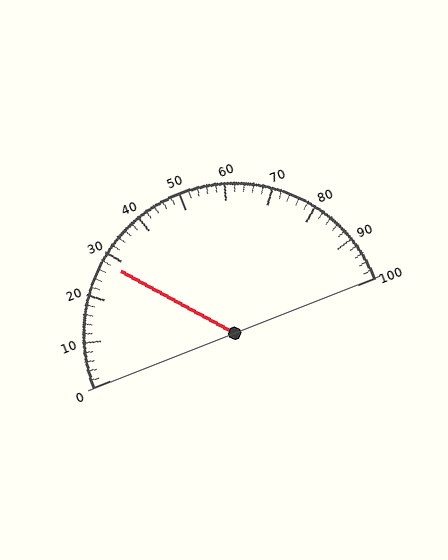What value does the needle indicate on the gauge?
The needle indicates approximately 28.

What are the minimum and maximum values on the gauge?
The gauge ranges from 0 to 100.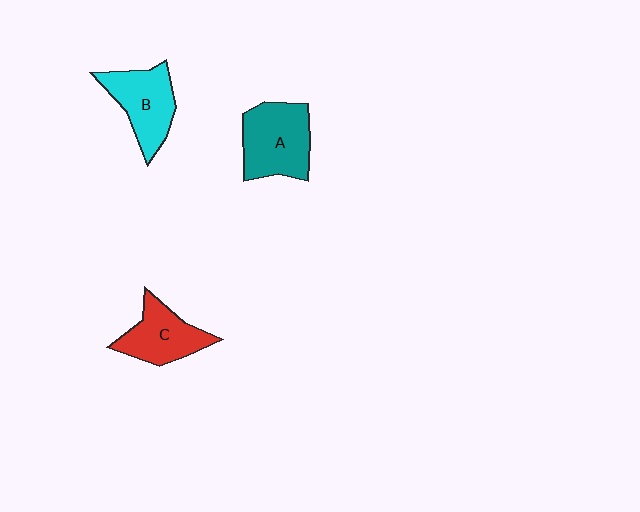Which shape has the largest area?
Shape A (teal).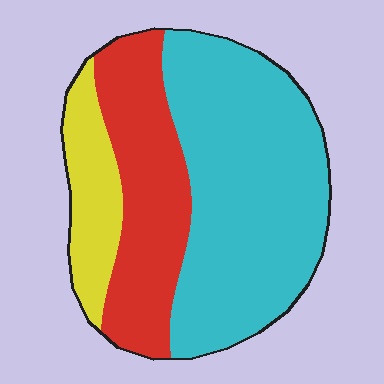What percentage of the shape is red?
Red covers 30% of the shape.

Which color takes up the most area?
Cyan, at roughly 55%.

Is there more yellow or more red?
Red.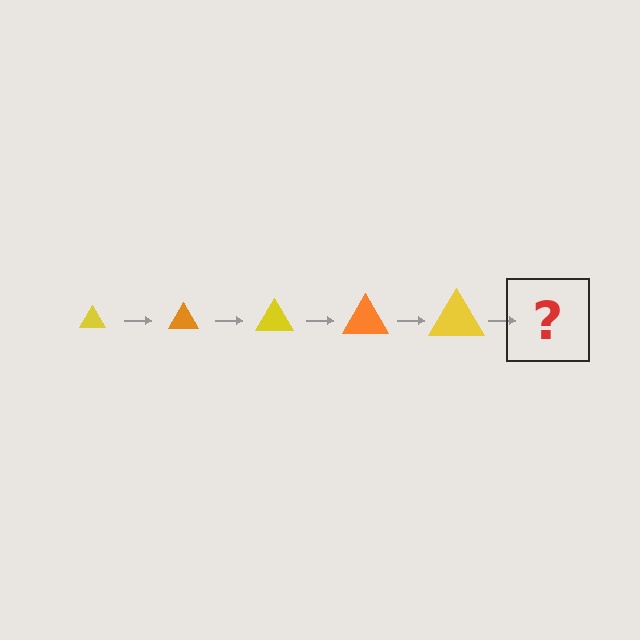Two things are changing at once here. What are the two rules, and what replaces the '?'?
The two rules are that the triangle grows larger each step and the color cycles through yellow and orange. The '?' should be an orange triangle, larger than the previous one.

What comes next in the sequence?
The next element should be an orange triangle, larger than the previous one.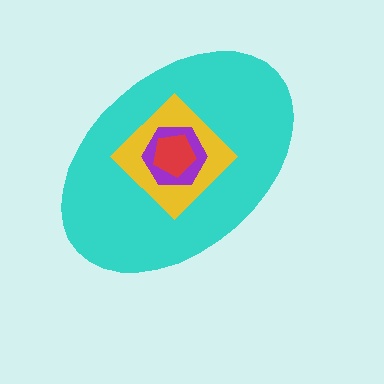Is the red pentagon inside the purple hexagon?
Yes.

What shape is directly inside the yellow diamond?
The purple hexagon.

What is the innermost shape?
The red pentagon.